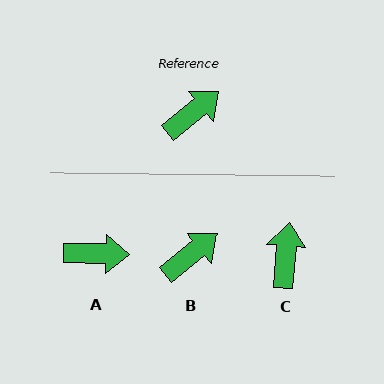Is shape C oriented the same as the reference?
No, it is off by about 46 degrees.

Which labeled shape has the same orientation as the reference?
B.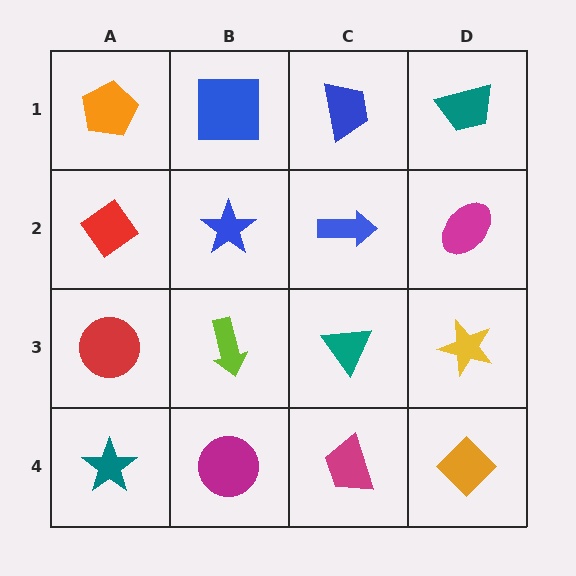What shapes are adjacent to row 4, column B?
A lime arrow (row 3, column B), a teal star (row 4, column A), a magenta trapezoid (row 4, column C).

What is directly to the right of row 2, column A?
A blue star.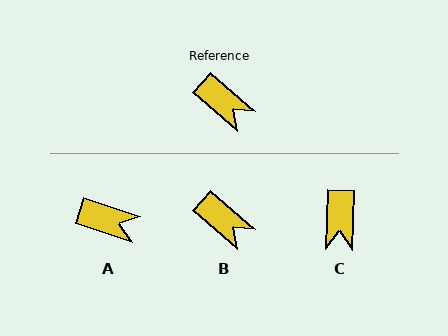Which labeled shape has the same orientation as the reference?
B.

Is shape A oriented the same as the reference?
No, it is off by about 23 degrees.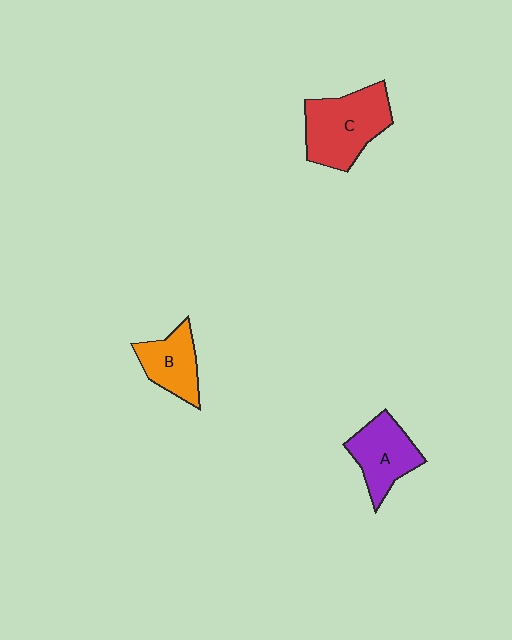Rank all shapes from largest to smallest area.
From largest to smallest: C (red), A (purple), B (orange).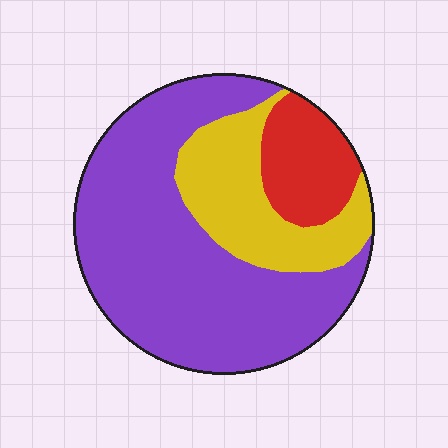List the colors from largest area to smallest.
From largest to smallest: purple, yellow, red.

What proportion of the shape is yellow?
Yellow covers 23% of the shape.